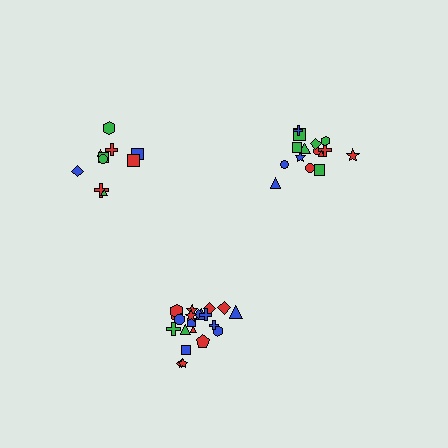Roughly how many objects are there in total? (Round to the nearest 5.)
Roughly 45 objects in total.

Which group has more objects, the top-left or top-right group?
The top-right group.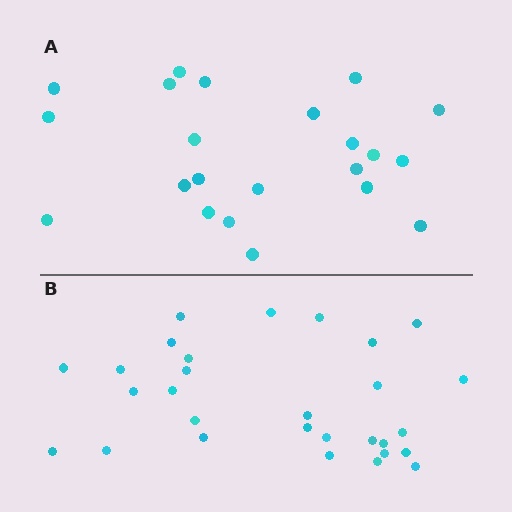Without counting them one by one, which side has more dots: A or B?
Region B (the bottom region) has more dots.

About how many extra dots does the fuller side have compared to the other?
Region B has roughly 8 or so more dots than region A.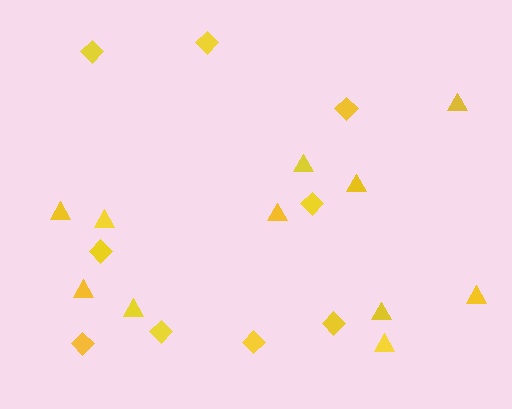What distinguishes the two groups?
There are 2 groups: one group of triangles (11) and one group of diamonds (9).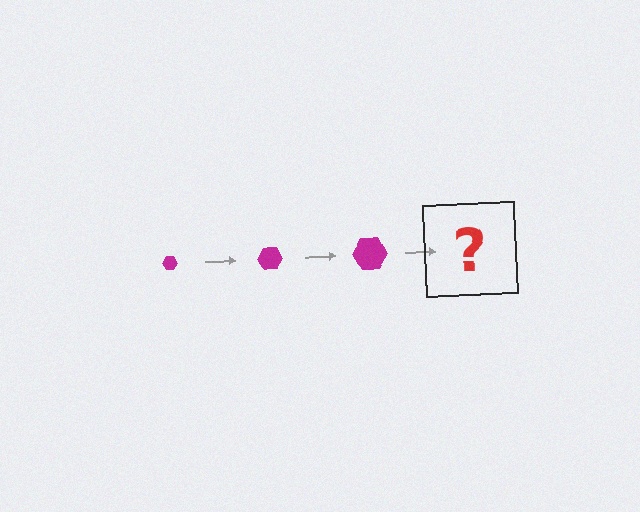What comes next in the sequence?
The next element should be a magenta hexagon, larger than the previous one.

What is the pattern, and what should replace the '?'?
The pattern is that the hexagon gets progressively larger each step. The '?' should be a magenta hexagon, larger than the previous one.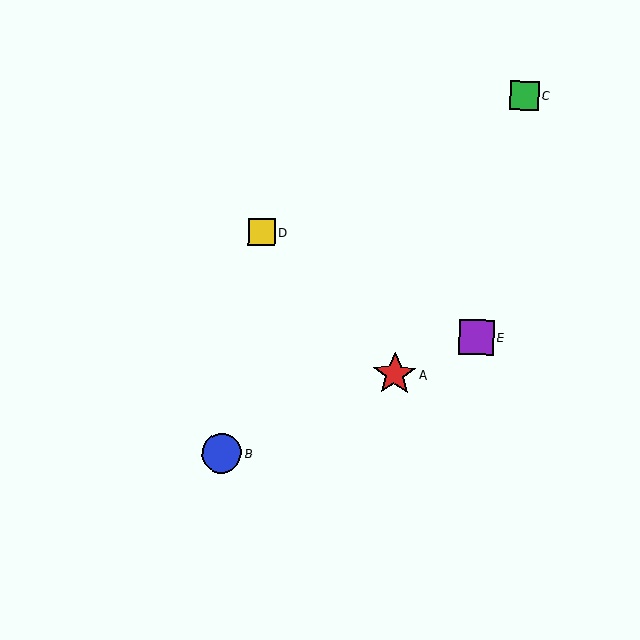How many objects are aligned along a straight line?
3 objects (A, B, E) are aligned along a straight line.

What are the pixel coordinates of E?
Object E is at (477, 337).